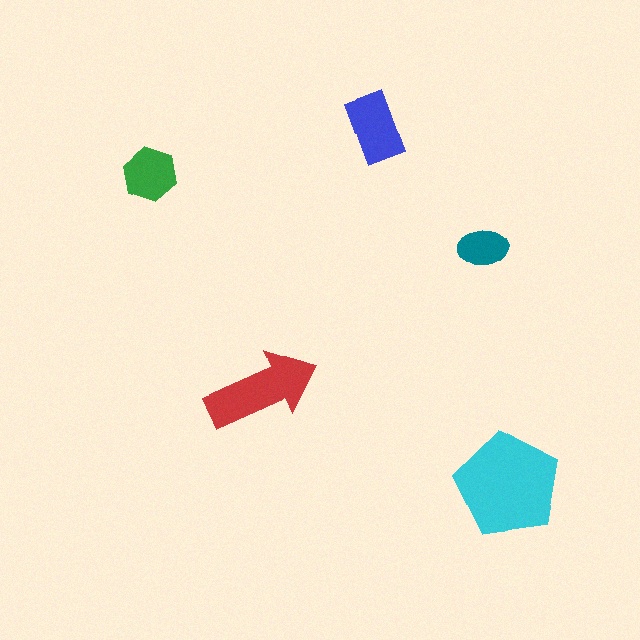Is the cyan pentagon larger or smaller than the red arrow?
Larger.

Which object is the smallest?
The teal ellipse.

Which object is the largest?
The cyan pentagon.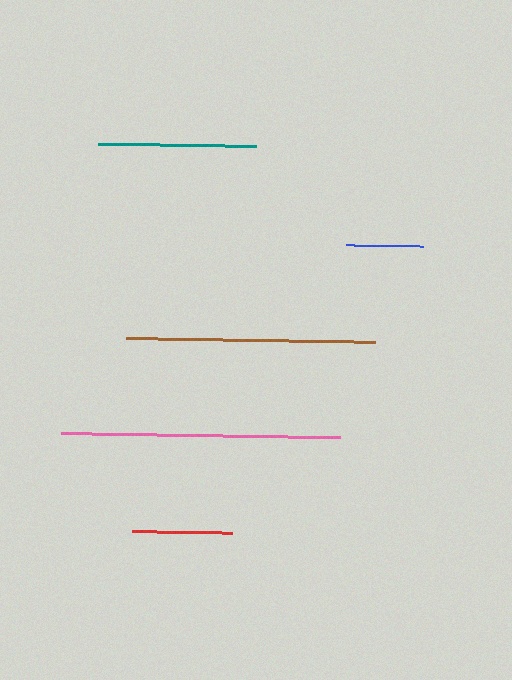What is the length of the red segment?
The red segment is approximately 100 pixels long.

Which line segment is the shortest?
The blue line is the shortest at approximately 77 pixels.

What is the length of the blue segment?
The blue segment is approximately 77 pixels long.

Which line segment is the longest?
The pink line is the longest at approximately 279 pixels.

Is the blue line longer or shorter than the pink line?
The pink line is longer than the blue line.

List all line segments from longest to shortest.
From longest to shortest: pink, brown, teal, red, blue.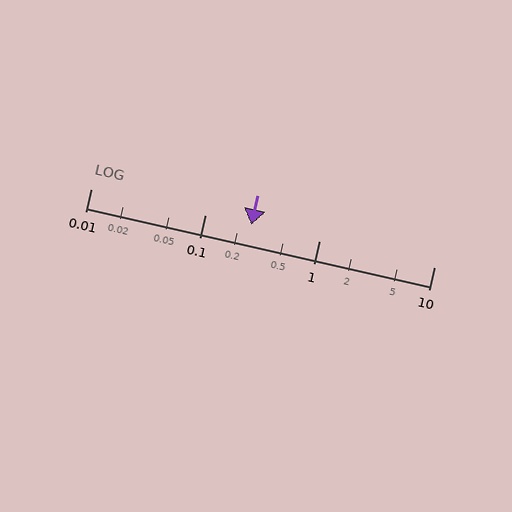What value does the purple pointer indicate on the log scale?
The pointer indicates approximately 0.25.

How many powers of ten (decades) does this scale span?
The scale spans 3 decades, from 0.01 to 10.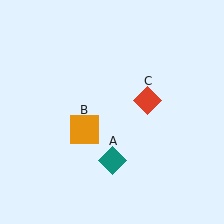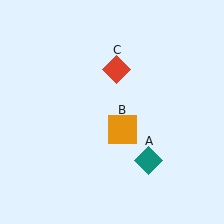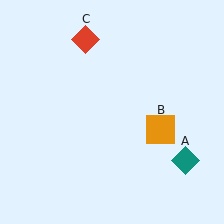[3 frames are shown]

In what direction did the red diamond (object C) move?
The red diamond (object C) moved up and to the left.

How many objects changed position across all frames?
3 objects changed position: teal diamond (object A), orange square (object B), red diamond (object C).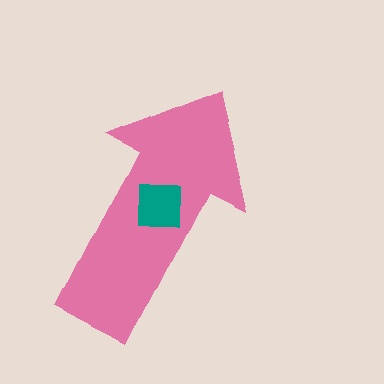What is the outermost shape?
The pink arrow.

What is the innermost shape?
The teal square.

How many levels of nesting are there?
2.